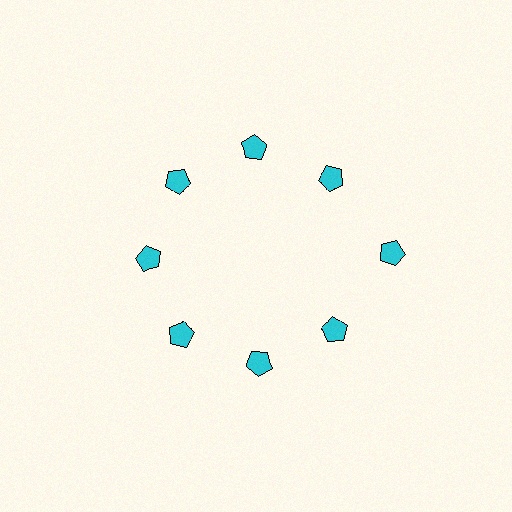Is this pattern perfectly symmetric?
No. The 8 cyan pentagons are arranged in a ring, but one element near the 3 o'clock position is pushed outward from the center, breaking the 8-fold rotational symmetry.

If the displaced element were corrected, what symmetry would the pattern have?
It would have 8-fold rotational symmetry — the pattern would map onto itself every 45 degrees.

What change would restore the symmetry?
The symmetry would be restored by moving it inward, back onto the ring so that all 8 pentagons sit at equal angles and equal distance from the center.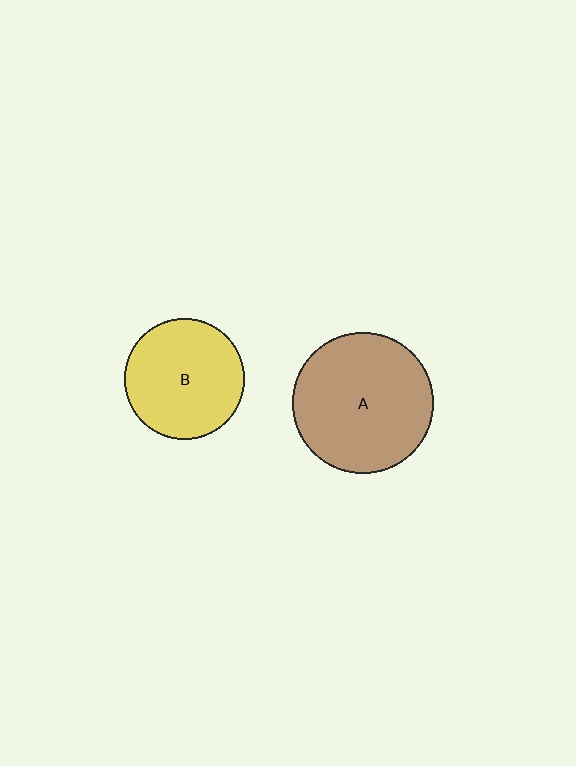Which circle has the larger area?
Circle A (brown).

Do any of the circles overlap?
No, none of the circles overlap.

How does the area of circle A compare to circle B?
Approximately 1.4 times.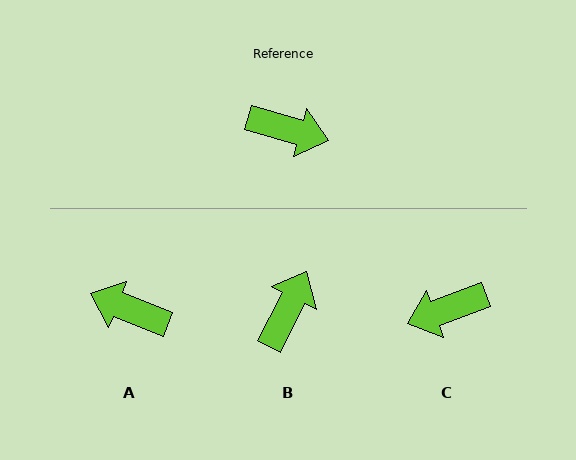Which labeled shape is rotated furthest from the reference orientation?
A, about 175 degrees away.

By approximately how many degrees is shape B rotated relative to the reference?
Approximately 79 degrees counter-clockwise.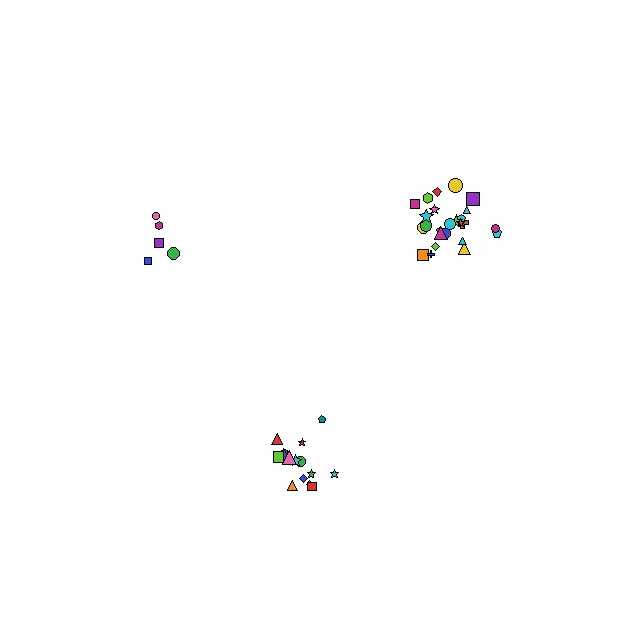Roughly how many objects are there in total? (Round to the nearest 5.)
Roughly 45 objects in total.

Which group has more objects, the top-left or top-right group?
The top-right group.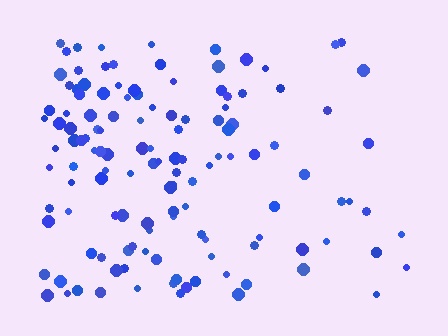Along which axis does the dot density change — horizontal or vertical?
Horizontal.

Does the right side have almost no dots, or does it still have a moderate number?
Still a moderate number, just noticeably fewer than the left.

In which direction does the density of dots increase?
From right to left, with the left side densest.